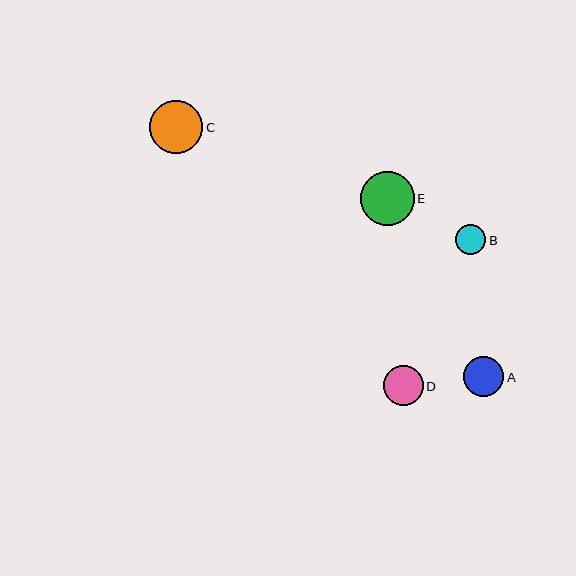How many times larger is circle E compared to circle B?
Circle E is approximately 1.8 times the size of circle B.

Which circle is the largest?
Circle E is the largest with a size of approximately 54 pixels.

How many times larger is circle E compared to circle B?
Circle E is approximately 1.8 times the size of circle B.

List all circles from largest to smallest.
From largest to smallest: E, C, A, D, B.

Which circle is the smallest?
Circle B is the smallest with a size of approximately 30 pixels.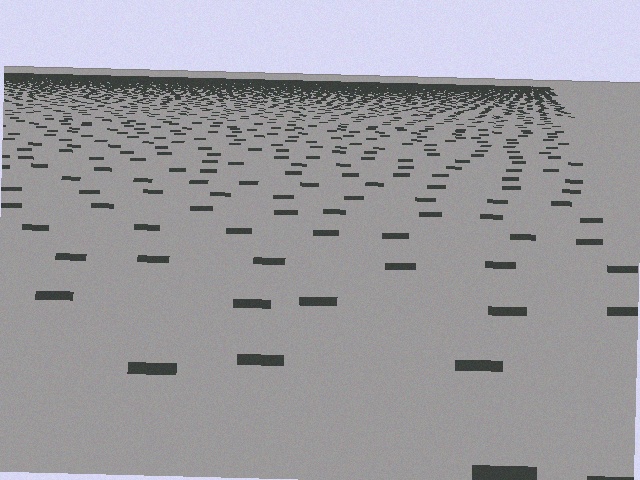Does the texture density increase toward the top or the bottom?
Density increases toward the top.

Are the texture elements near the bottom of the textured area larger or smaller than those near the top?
Larger. Near the bottom, elements are closer to the viewer and appear at a bigger on-screen size.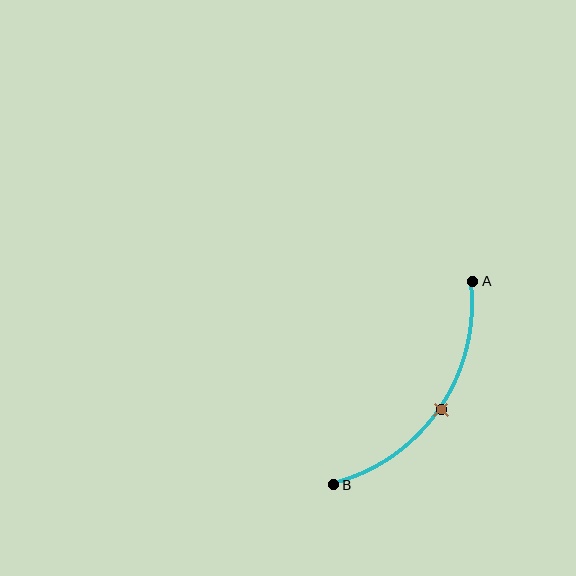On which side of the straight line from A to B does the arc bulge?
The arc bulges below and to the right of the straight line connecting A and B.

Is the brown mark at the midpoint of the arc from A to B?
Yes. The brown mark lies on the arc at equal arc-length from both A and B — it is the arc midpoint.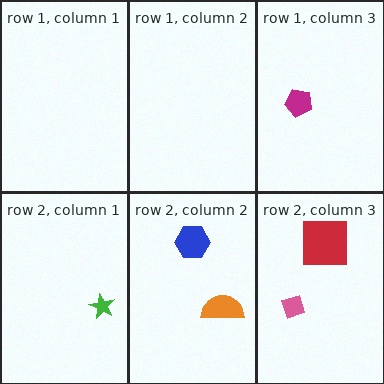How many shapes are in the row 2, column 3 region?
2.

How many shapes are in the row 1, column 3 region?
1.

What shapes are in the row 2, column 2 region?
The blue hexagon, the orange semicircle.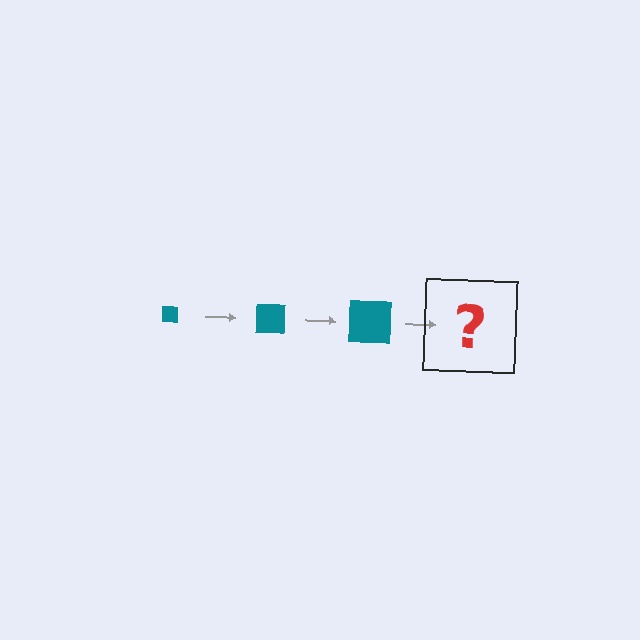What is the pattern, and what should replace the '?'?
The pattern is that the square gets progressively larger each step. The '?' should be a teal square, larger than the previous one.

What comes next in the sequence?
The next element should be a teal square, larger than the previous one.